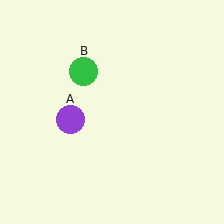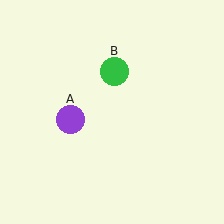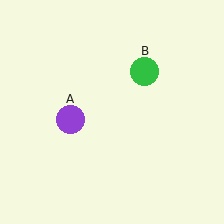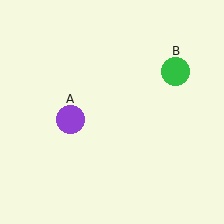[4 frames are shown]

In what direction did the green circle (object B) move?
The green circle (object B) moved right.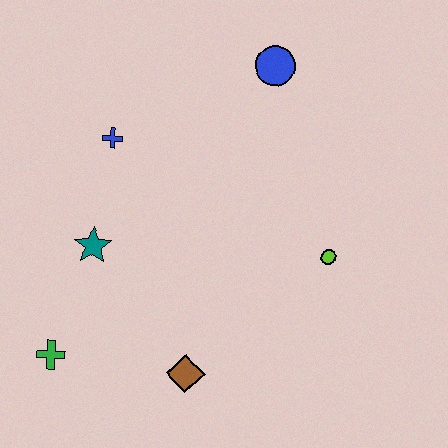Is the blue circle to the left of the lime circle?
Yes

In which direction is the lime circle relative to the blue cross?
The lime circle is to the right of the blue cross.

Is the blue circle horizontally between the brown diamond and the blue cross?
No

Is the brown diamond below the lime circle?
Yes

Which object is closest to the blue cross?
The teal star is closest to the blue cross.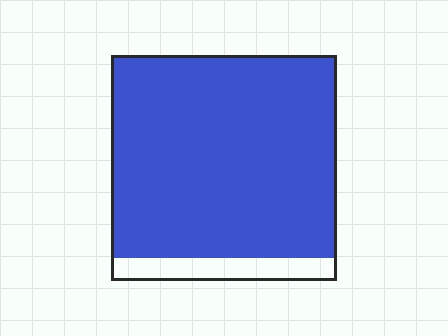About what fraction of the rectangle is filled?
About nine tenths (9/10).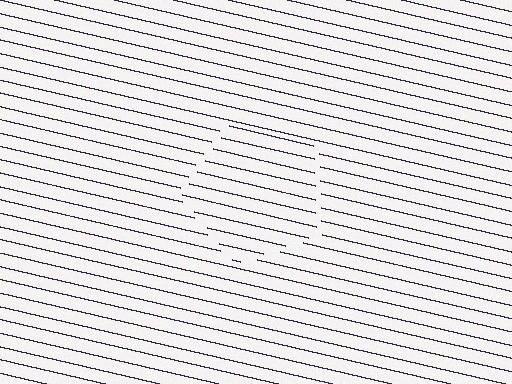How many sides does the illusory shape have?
5 sides — the line-ends trace a pentagon.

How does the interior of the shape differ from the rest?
The interior of the shape contains the same grating, shifted by half a period — the contour is defined by the phase discontinuity where line-ends from the inner and outer gratings abut.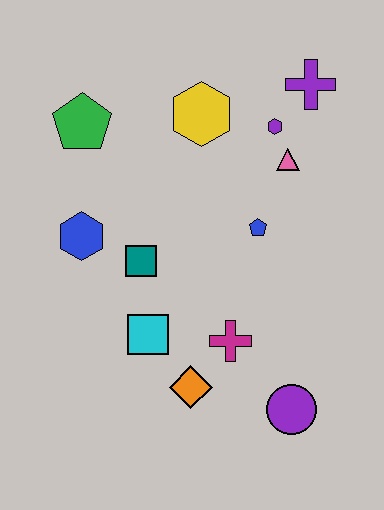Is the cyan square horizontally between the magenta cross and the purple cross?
No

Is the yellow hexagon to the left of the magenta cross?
Yes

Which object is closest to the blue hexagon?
The teal square is closest to the blue hexagon.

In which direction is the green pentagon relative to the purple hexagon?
The green pentagon is to the left of the purple hexagon.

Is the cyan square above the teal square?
No